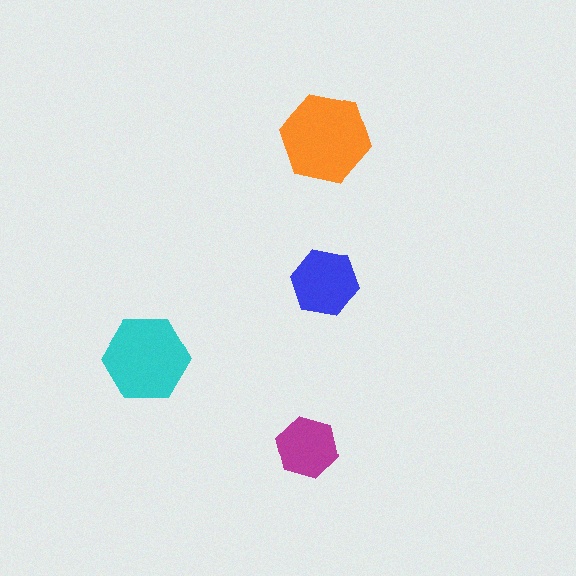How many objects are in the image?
There are 4 objects in the image.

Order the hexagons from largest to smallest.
the orange one, the cyan one, the blue one, the magenta one.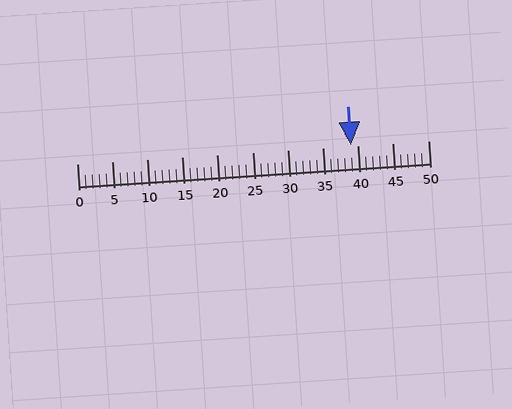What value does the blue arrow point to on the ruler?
The blue arrow points to approximately 39.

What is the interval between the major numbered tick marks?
The major tick marks are spaced 5 units apart.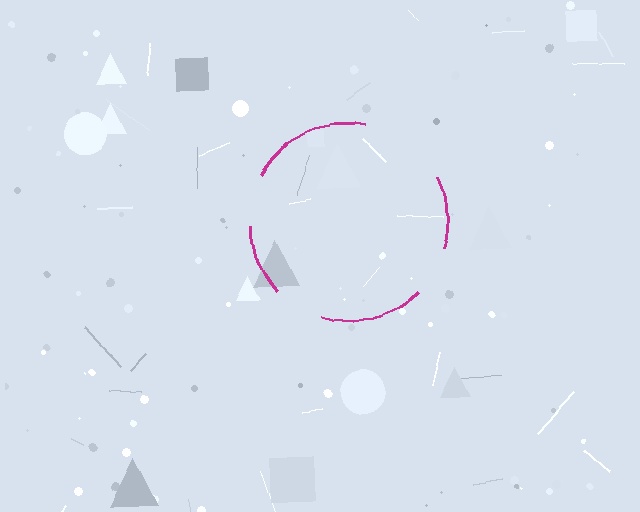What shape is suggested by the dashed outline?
The dashed outline suggests a circle.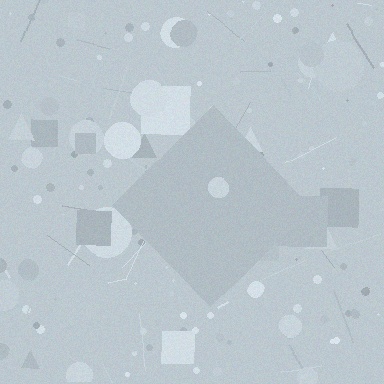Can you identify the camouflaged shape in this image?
The camouflaged shape is a diamond.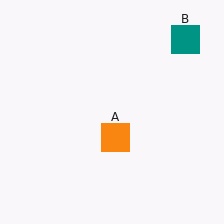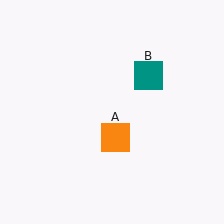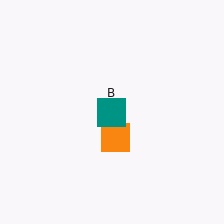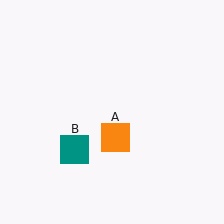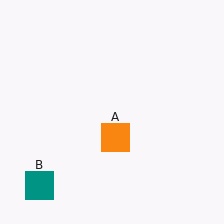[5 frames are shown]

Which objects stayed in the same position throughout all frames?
Orange square (object A) remained stationary.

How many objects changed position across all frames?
1 object changed position: teal square (object B).